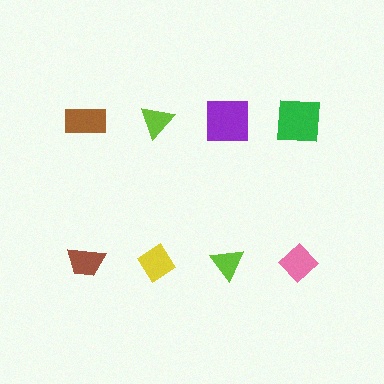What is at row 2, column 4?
A pink diamond.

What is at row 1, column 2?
A lime triangle.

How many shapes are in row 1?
4 shapes.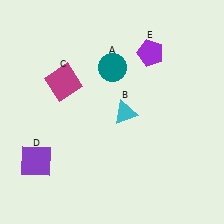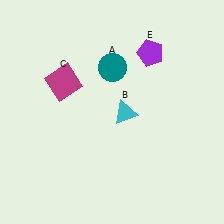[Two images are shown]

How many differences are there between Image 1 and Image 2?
There is 1 difference between the two images.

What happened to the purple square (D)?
The purple square (D) was removed in Image 2. It was in the bottom-left area of Image 1.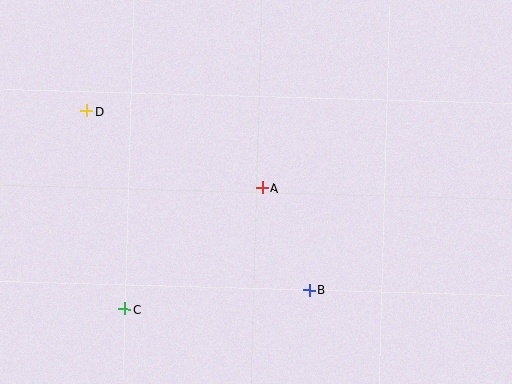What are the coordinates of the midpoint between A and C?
The midpoint between A and C is at (193, 249).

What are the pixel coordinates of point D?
Point D is at (87, 111).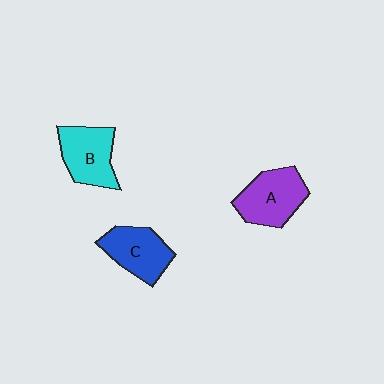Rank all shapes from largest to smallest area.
From largest to smallest: A (purple), B (cyan), C (blue).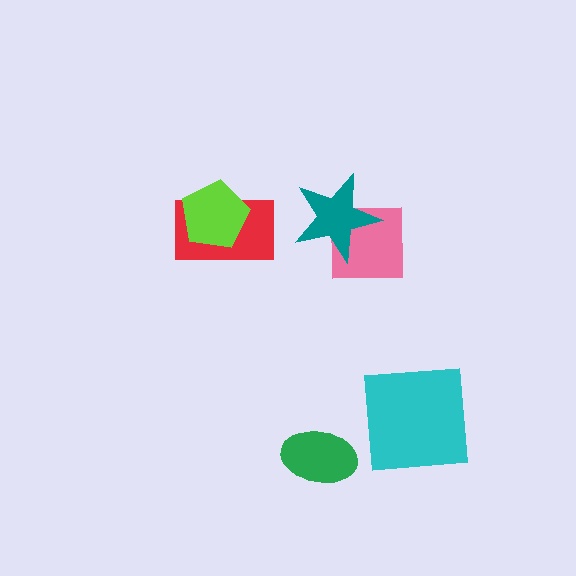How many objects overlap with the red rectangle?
1 object overlaps with the red rectangle.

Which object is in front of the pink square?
The teal star is in front of the pink square.